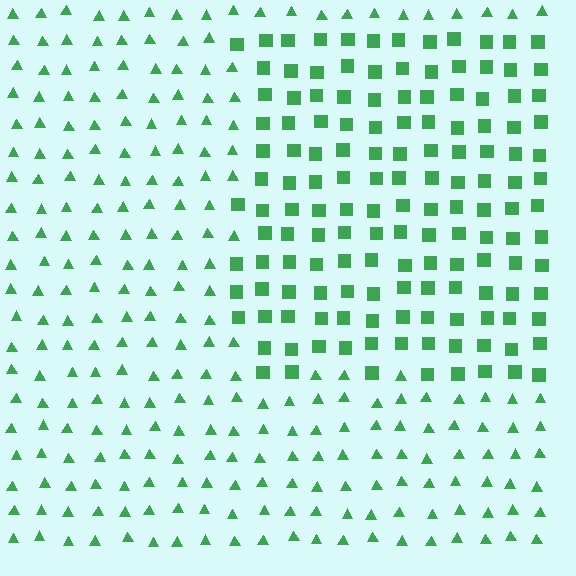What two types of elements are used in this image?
The image uses squares inside the rectangle region and triangles outside it.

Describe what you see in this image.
The image is filled with small green elements arranged in a uniform grid. A rectangle-shaped region contains squares, while the surrounding area contains triangles. The boundary is defined purely by the change in element shape.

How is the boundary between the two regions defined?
The boundary is defined by a change in element shape: squares inside vs. triangles outside. All elements share the same color and spacing.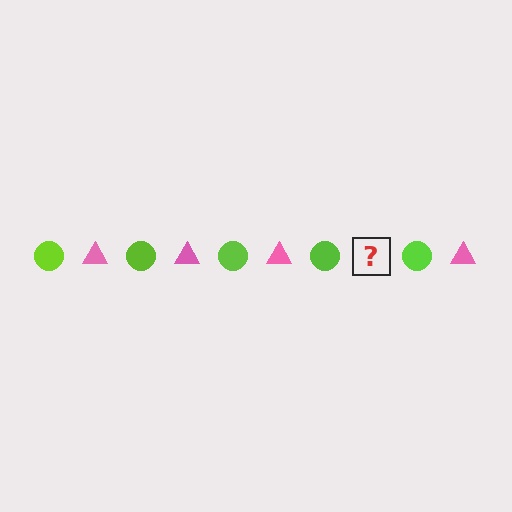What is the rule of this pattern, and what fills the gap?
The rule is that the pattern alternates between lime circle and pink triangle. The gap should be filled with a pink triangle.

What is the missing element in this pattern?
The missing element is a pink triangle.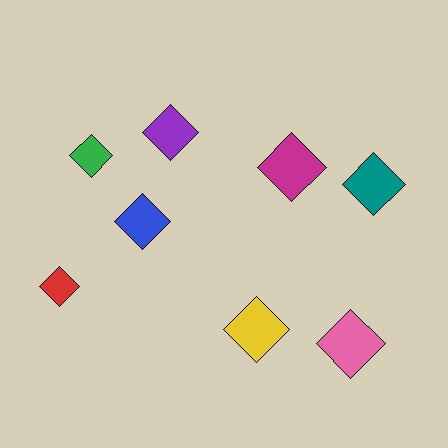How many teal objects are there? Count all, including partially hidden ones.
There is 1 teal object.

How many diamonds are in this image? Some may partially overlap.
There are 8 diamonds.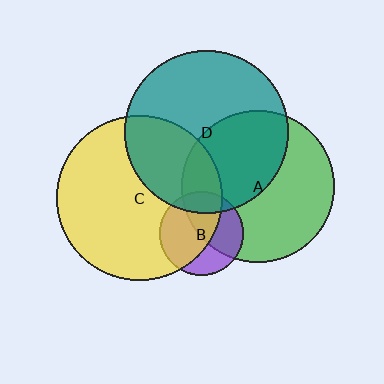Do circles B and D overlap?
Yes.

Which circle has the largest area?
Circle C (yellow).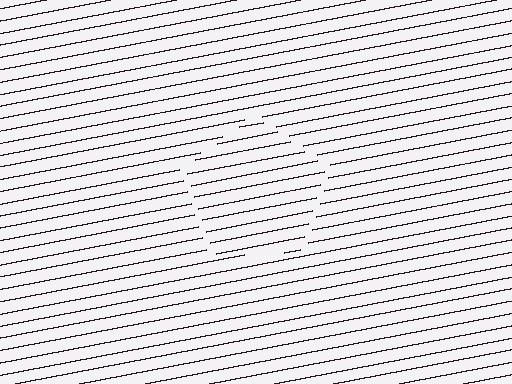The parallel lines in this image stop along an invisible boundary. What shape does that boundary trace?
An illusory pentagon. The interior of the shape contains the same grating, shifted by half a period — the contour is defined by the phase discontinuity where line-ends from the inner and outer gratings abut.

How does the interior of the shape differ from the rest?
The interior of the shape contains the same grating, shifted by half a period — the contour is defined by the phase discontinuity where line-ends from the inner and outer gratings abut.